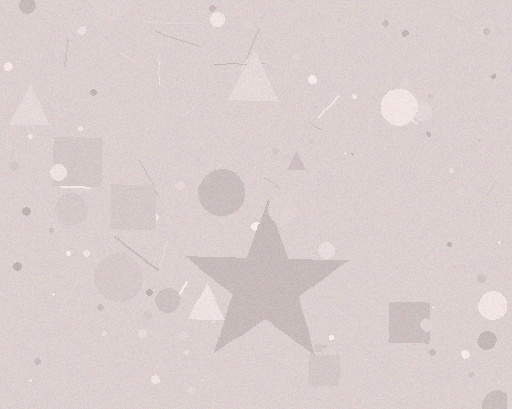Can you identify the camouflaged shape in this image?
The camouflaged shape is a star.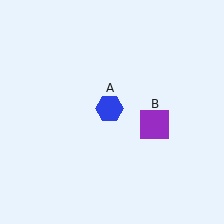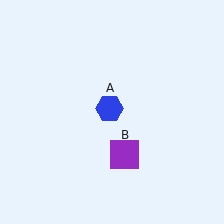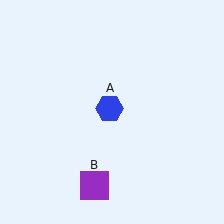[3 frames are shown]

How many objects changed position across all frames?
1 object changed position: purple square (object B).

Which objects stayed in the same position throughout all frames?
Blue hexagon (object A) remained stationary.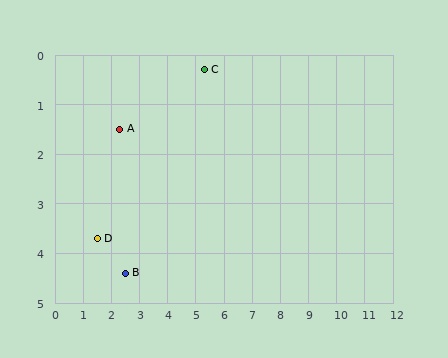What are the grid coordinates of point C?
Point C is at approximately (5.3, 0.3).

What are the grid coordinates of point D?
Point D is at approximately (1.5, 3.7).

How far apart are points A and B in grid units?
Points A and B are about 2.9 grid units apart.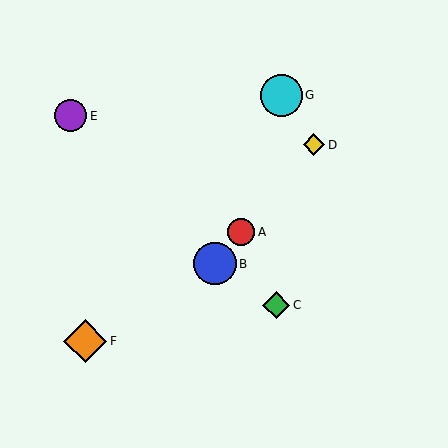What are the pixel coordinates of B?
Object B is at (215, 264).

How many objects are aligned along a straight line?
3 objects (A, B, D) are aligned along a straight line.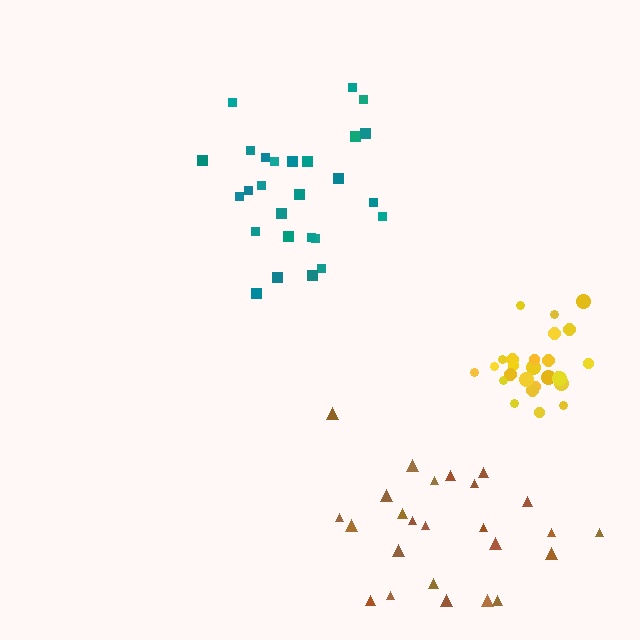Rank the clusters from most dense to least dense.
yellow, teal, brown.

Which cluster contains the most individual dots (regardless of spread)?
Teal (27).